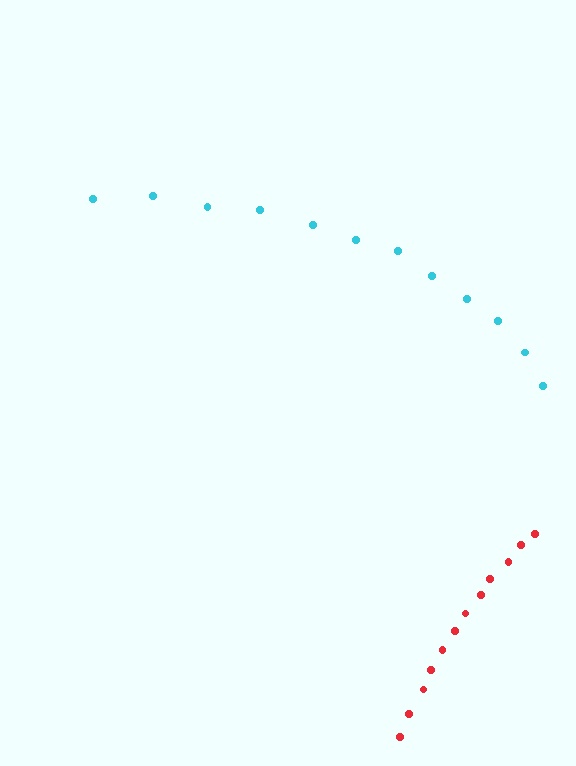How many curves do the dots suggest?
There are 2 distinct paths.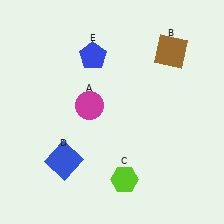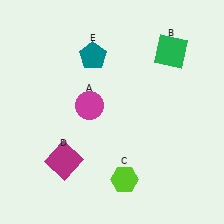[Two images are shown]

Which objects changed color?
B changed from brown to green. D changed from blue to magenta. E changed from blue to teal.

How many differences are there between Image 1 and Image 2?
There are 3 differences between the two images.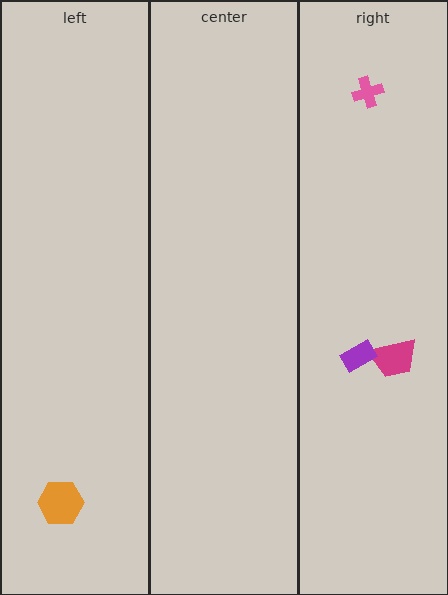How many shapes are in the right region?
3.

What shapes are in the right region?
The magenta trapezoid, the purple rectangle, the pink cross.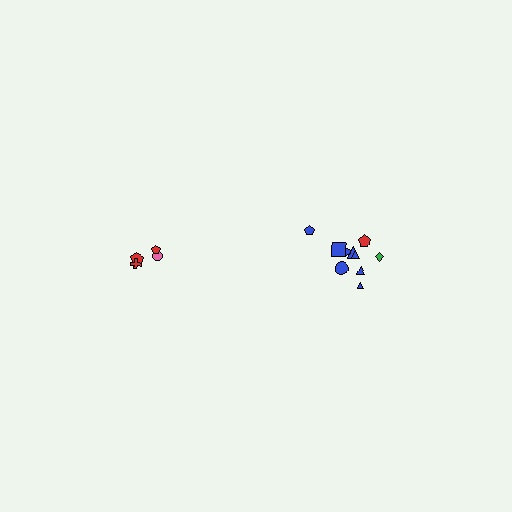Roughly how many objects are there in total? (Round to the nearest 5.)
Roughly 15 objects in total.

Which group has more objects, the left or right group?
The right group.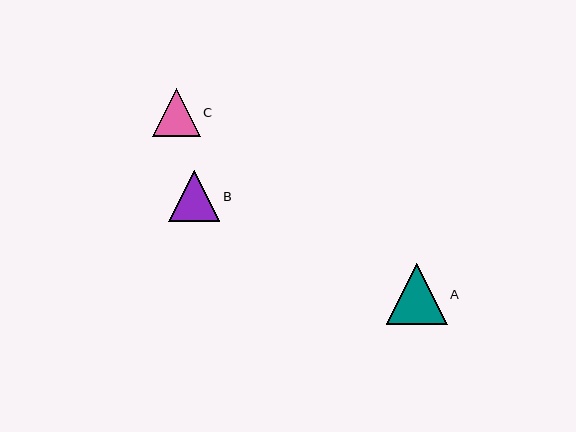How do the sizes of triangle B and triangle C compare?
Triangle B and triangle C are approximately the same size.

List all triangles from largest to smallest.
From largest to smallest: A, B, C.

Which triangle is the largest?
Triangle A is the largest with a size of approximately 61 pixels.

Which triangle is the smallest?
Triangle C is the smallest with a size of approximately 48 pixels.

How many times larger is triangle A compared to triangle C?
Triangle A is approximately 1.3 times the size of triangle C.